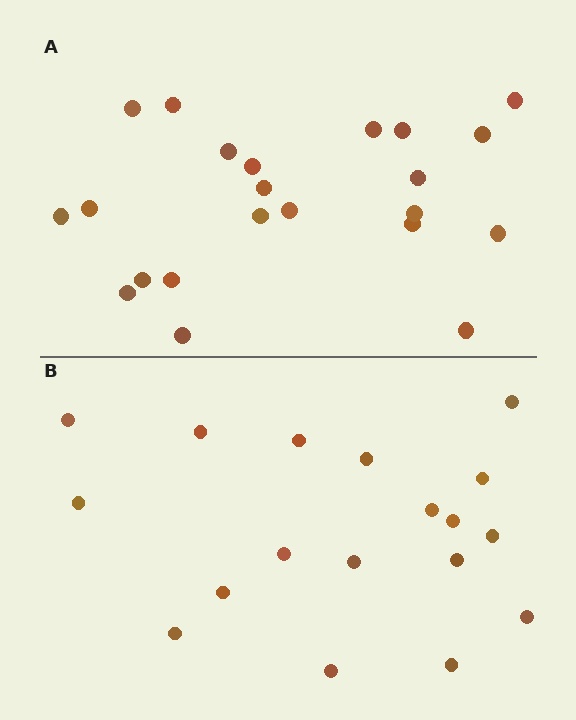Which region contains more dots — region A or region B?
Region A (the top region) has more dots.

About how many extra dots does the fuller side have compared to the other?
Region A has about 4 more dots than region B.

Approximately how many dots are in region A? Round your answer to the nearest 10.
About 20 dots. (The exact count is 22, which rounds to 20.)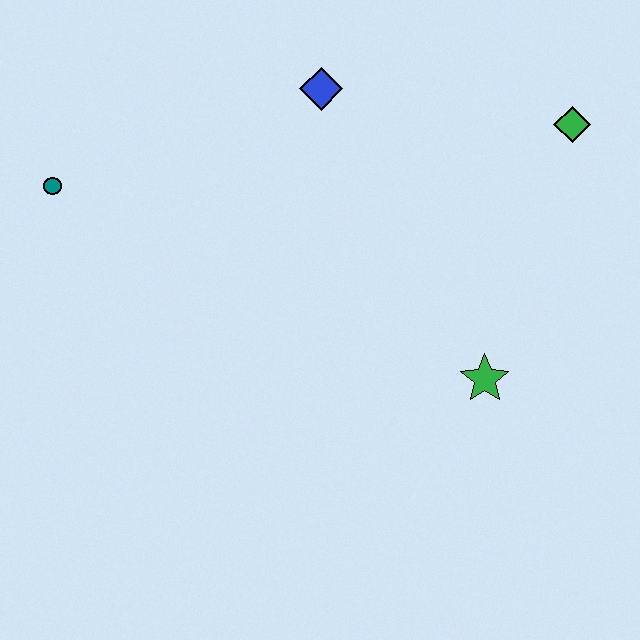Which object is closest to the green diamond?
The blue diamond is closest to the green diamond.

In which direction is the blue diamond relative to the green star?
The blue diamond is above the green star.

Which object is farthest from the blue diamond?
The green star is farthest from the blue diamond.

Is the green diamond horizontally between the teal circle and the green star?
No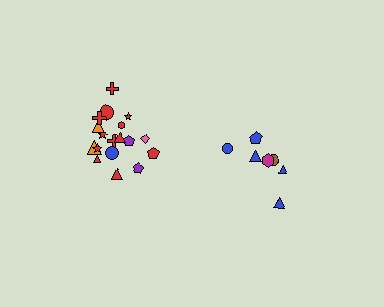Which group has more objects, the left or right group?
The left group.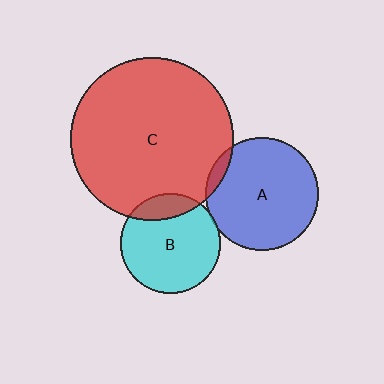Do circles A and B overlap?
Yes.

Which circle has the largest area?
Circle C (red).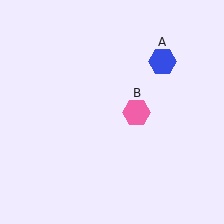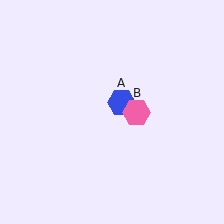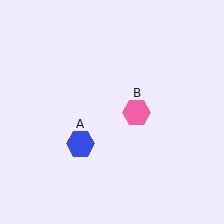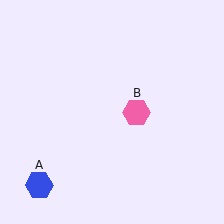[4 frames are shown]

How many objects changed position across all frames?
1 object changed position: blue hexagon (object A).